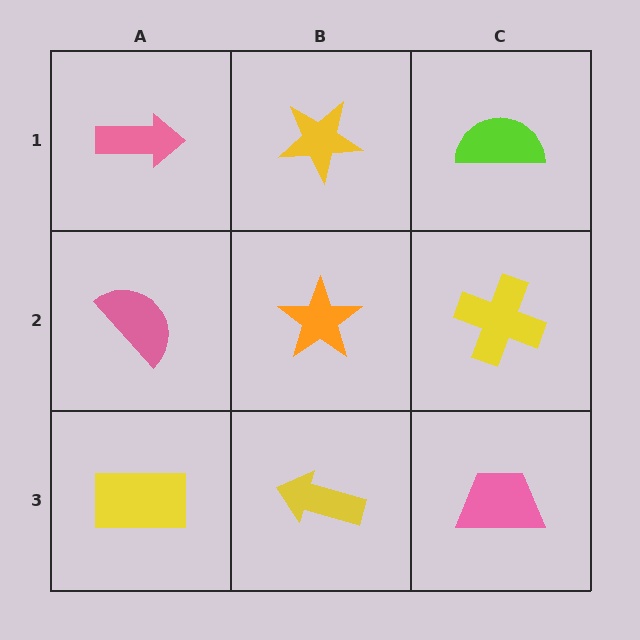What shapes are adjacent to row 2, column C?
A lime semicircle (row 1, column C), a pink trapezoid (row 3, column C), an orange star (row 2, column B).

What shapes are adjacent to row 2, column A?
A pink arrow (row 1, column A), a yellow rectangle (row 3, column A), an orange star (row 2, column B).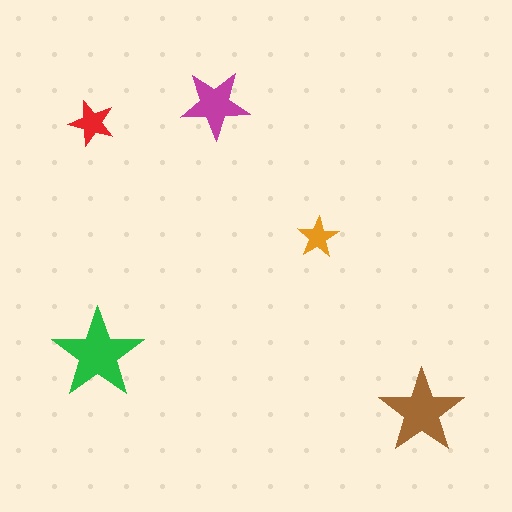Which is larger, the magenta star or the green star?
The green one.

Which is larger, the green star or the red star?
The green one.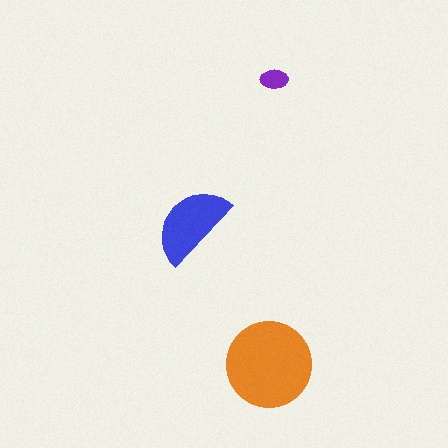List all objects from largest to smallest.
The orange circle, the blue semicircle, the purple ellipse.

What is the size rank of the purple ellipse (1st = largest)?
3rd.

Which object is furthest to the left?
The blue semicircle is leftmost.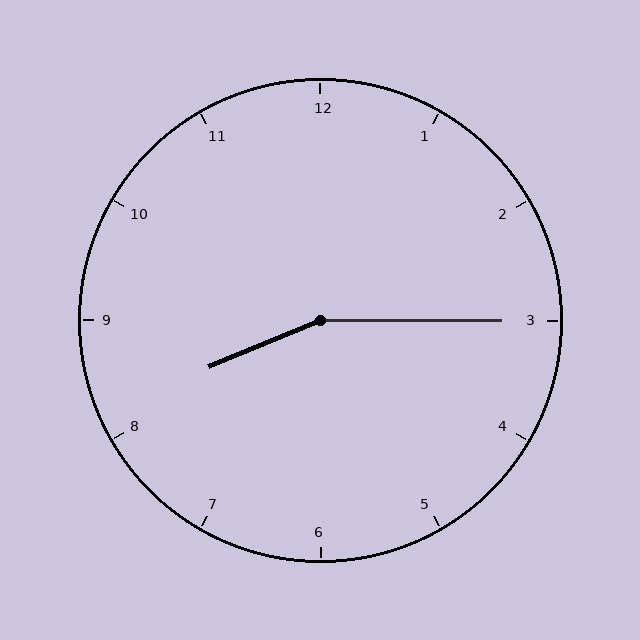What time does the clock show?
8:15.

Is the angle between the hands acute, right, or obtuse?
It is obtuse.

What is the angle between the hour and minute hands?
Approximately 158 degrees.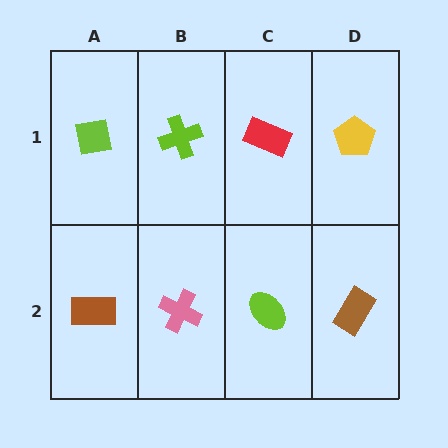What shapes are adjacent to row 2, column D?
A yellow pentagon (row 1, column D), a lime ellipse (row 2, column C).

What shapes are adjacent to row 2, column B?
A lime cross (row 1, column B), a brown rectangle (row 2, column A), a lime ellipse (row 2, column C).